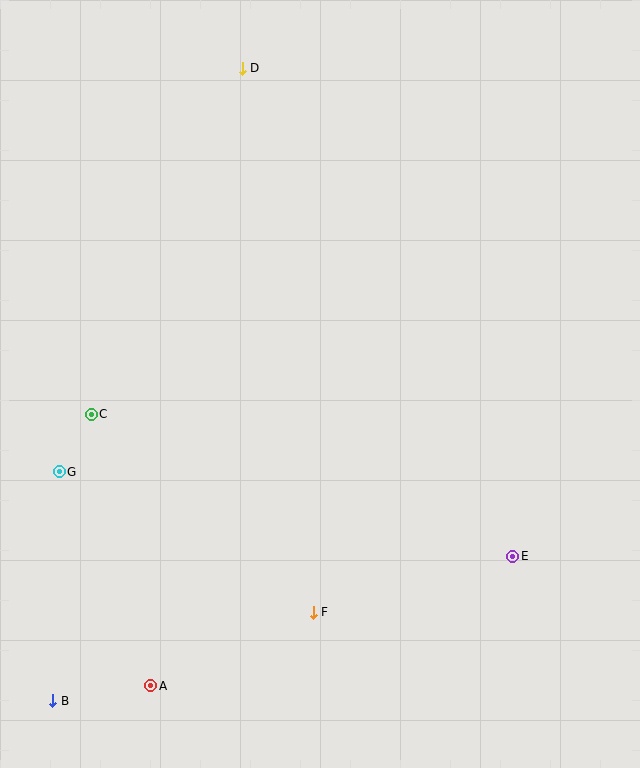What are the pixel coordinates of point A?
Point A is at (151, 686).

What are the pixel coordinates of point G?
Point G is at (59, 472).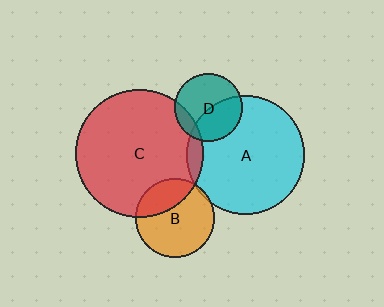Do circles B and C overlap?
Yes.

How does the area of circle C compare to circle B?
Approximately 2.6 times.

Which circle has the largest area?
Circle C (red).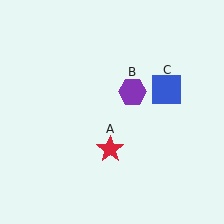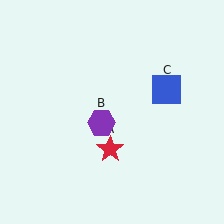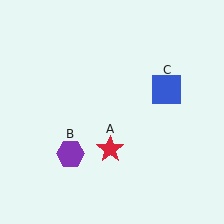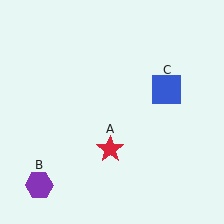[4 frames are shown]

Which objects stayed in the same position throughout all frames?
Red star (object A) and blue square (object C) remained stationary.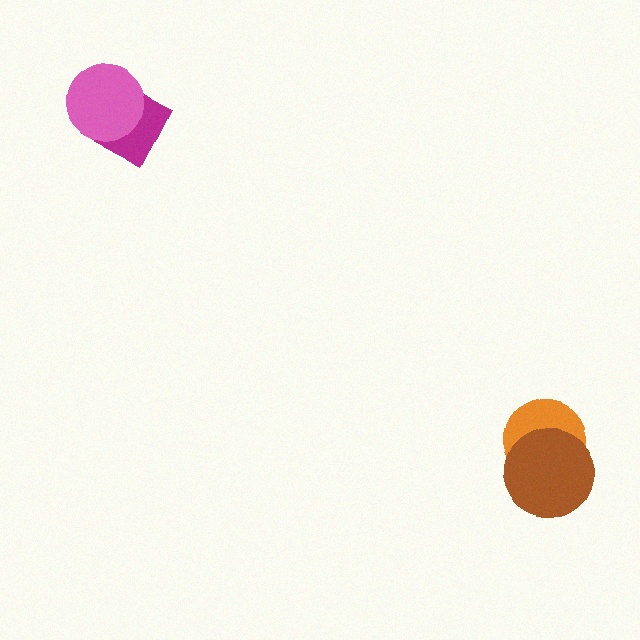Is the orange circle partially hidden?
Yes, it is partially covered by another shape.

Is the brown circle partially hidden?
No, no other shape covers it.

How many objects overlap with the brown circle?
1 object overlaps with the brown circle.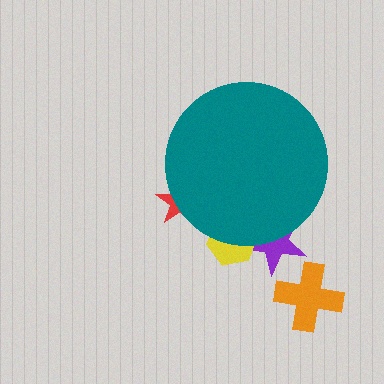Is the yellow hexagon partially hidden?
Yes, the yellow hexagon is partially hidden behind the teal circle.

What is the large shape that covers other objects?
A teal circle.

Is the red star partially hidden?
Yes, the red star is partially hidden behind the teal circle.